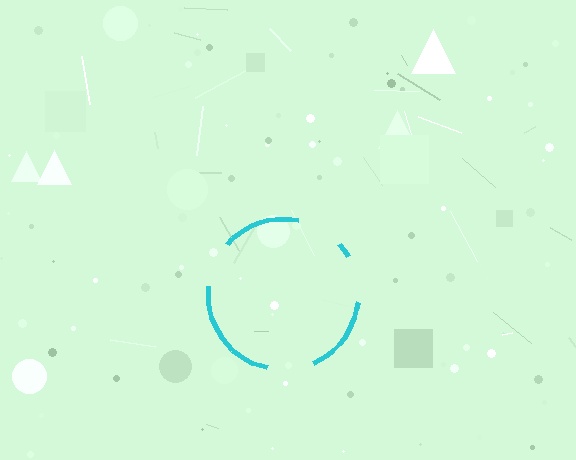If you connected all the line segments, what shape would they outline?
They would outline a circle.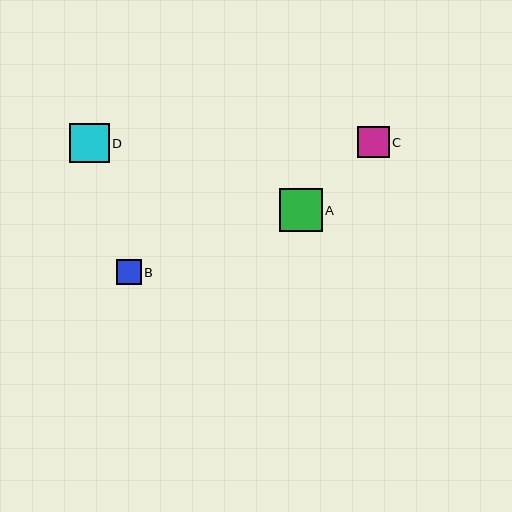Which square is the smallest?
Square B is the smallest with a size of approximately 25 pixels.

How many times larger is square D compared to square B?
Square D is approximately 1.6 times the size of square B.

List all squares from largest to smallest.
From largest to smallest: A, D, C, B.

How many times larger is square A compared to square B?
Square A is approximately 1.7 times the size of square B.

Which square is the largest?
Square A is the largest with a size of approximately 43 pixels.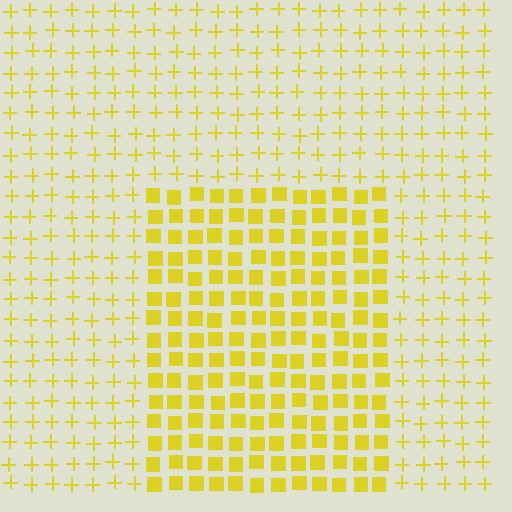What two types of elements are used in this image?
The image uses squares inside the rectangle region and plus signs outside it.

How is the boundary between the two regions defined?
The boundary is defined by a change in element shape: squares inside vs. plus signs outside. All elements share the same color and spacing.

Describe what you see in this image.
The image is filled with small yellow elements arranged in a uniform grid. A rectangle-shaped region contains squares, while the surrounding area contains plus signs. The boundary is defined purely by the change in element shape.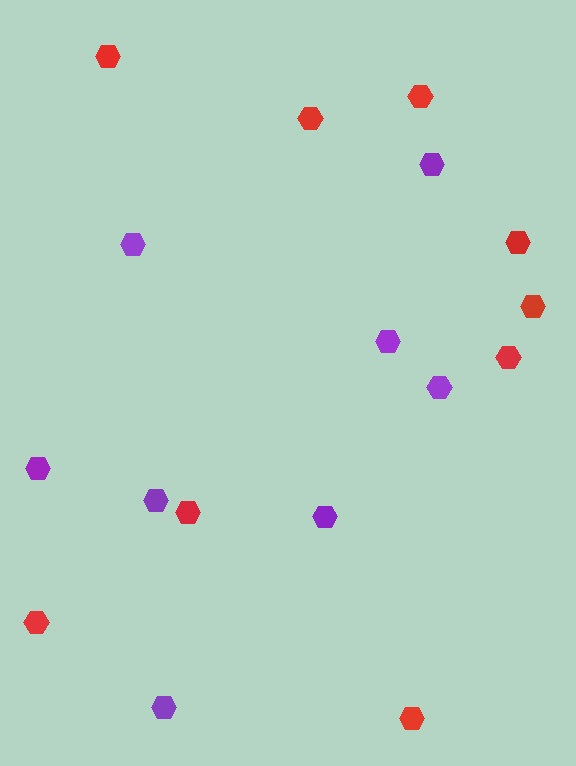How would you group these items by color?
There are 2 groups: one group of purple hexagons (8) and one group of red hexagons (9).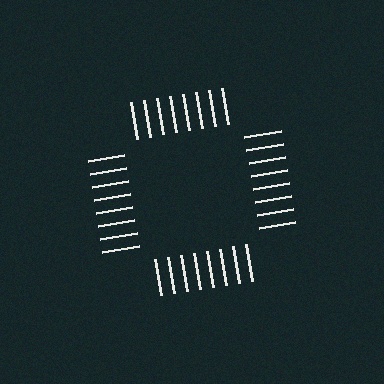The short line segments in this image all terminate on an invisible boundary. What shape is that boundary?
An illusory square — the line segments terminate on its edges but no continuous stroke is drawn.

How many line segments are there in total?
32 — 8 along each of the 4 edges.